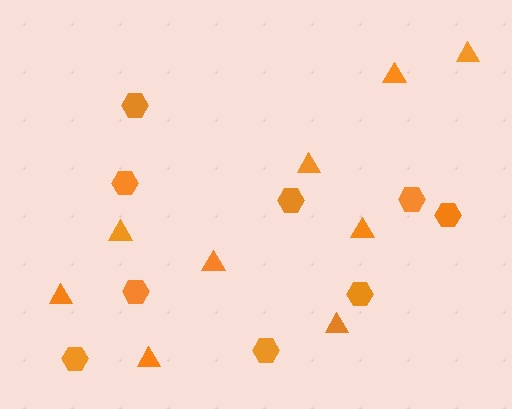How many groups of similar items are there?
There are 2 groups: one group of hexagons (9) and one group of triangles (9).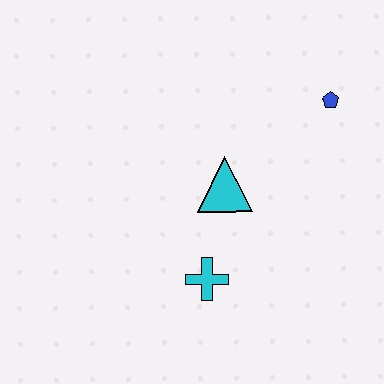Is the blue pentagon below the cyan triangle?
No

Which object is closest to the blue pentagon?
The cyan triangle is closest to the blue pentagon.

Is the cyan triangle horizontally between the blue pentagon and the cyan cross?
Yes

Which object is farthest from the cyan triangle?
The blue pentagon is farthest from the cyan triangle.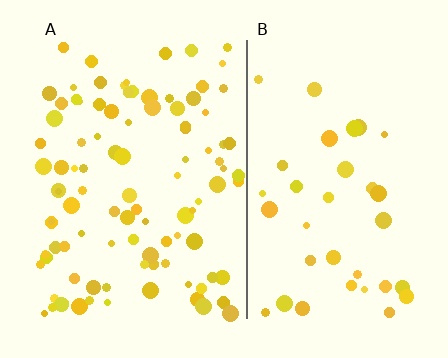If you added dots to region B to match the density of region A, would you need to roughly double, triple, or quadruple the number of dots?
Approximately triple.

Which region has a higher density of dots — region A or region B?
A (the left).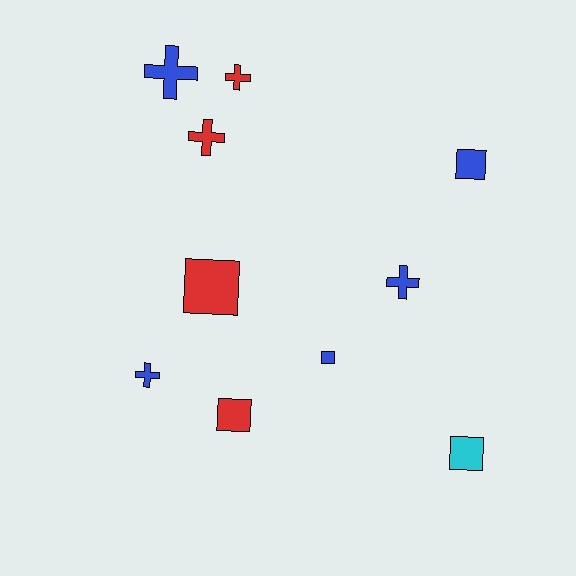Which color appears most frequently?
Blue, with 5 objects.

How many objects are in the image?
There are 10 objects.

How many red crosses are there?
There are 2 red crosses.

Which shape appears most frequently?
Cross, with 5 objects.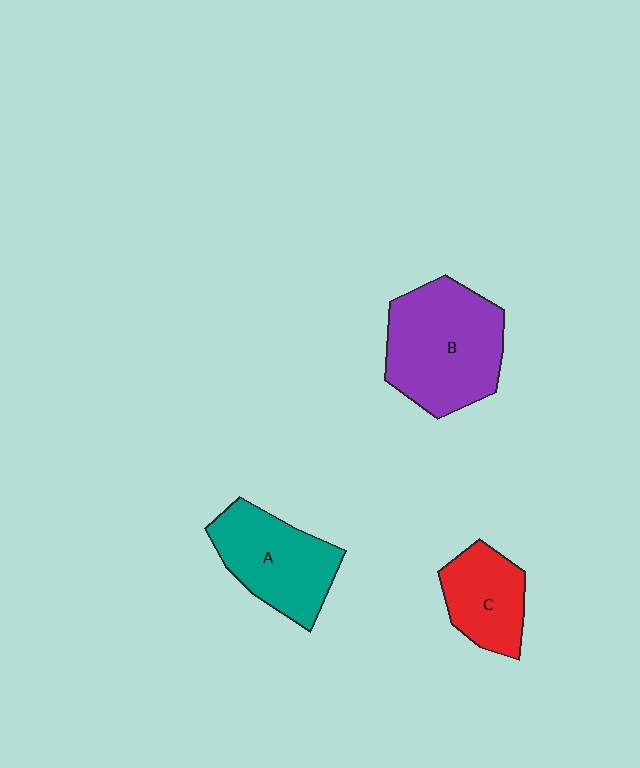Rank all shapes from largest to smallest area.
From largest to smallest: B (purple), A (teal), C (red).